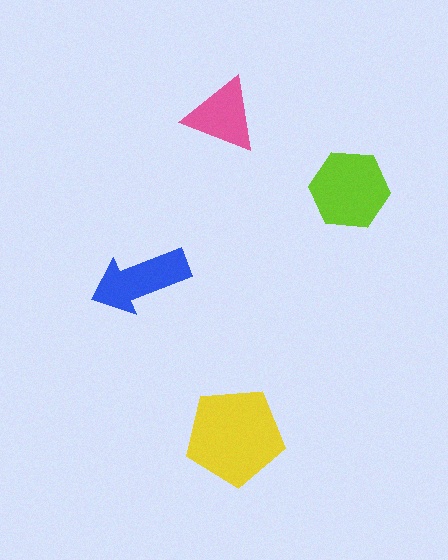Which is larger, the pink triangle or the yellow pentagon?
The yellow pentagon.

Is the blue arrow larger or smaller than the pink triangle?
Larger.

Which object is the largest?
The yellow pentagon.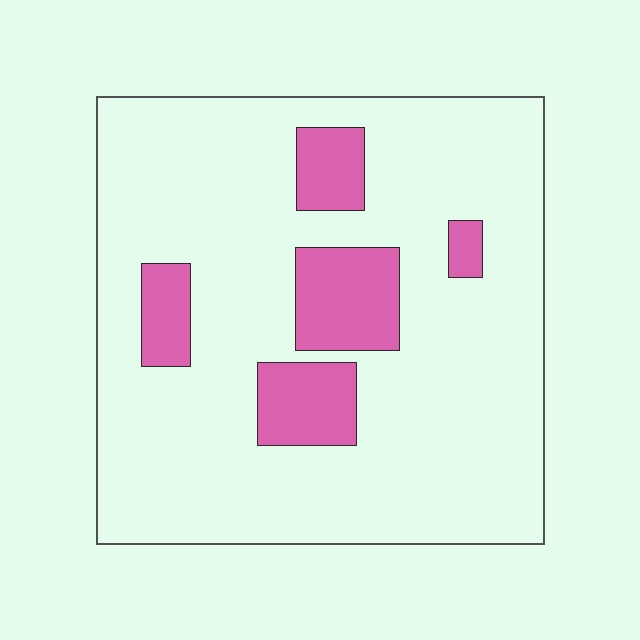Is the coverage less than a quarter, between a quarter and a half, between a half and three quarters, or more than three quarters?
Less than a quarter.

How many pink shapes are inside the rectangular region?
5.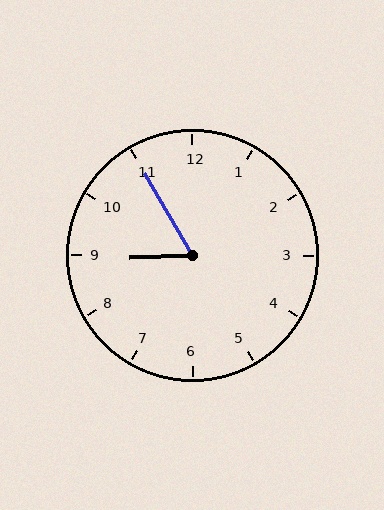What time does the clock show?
8:55.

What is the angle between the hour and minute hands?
Approximately 62 degrees.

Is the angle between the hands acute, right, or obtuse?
It is acute.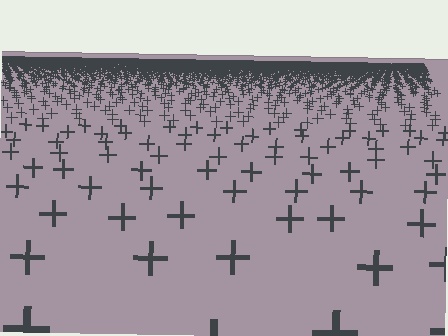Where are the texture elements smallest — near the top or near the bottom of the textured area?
Near the top.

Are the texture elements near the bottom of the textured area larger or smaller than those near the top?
Larger. Near the bottom, elements are closer to the viewer and appear at a bigger on-screen size.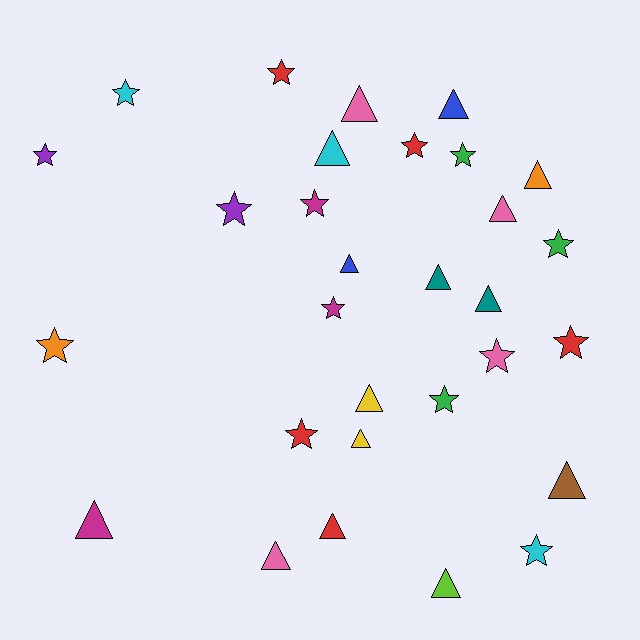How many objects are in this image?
There are 30 objects.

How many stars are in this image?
There are 15 stars.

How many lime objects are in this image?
There is 1 lime object.